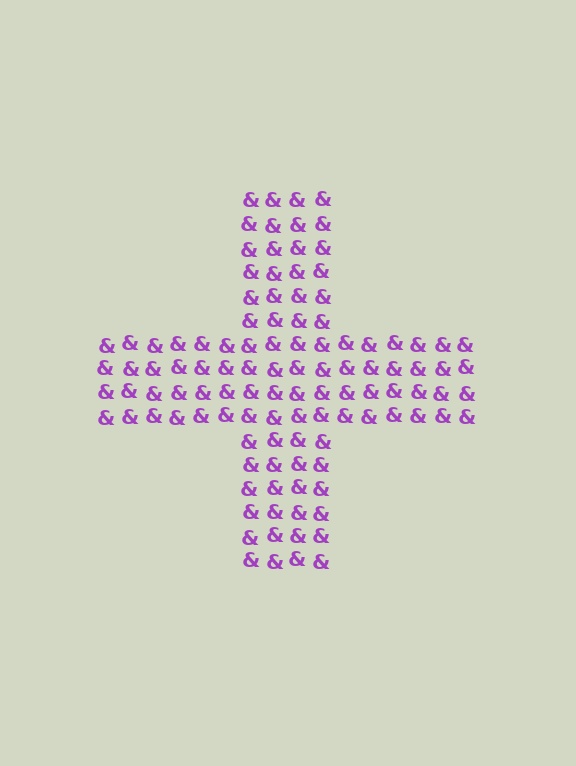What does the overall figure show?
The overall figure shows a cross.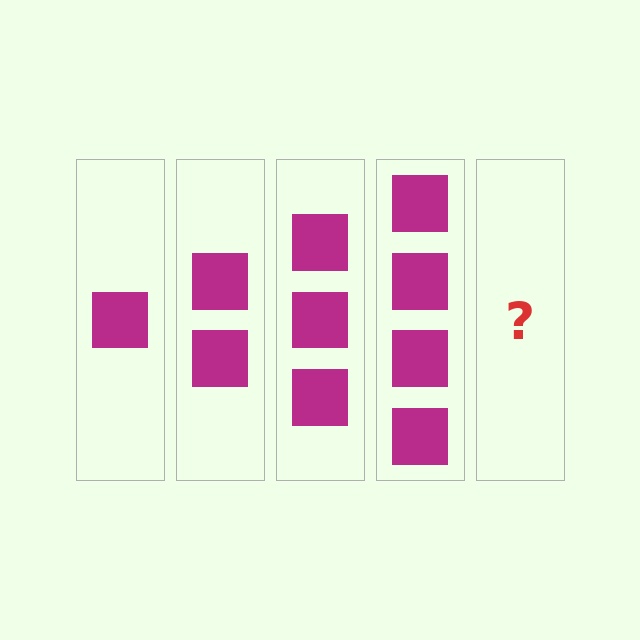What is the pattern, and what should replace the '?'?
The pattern is that each step adds one more square. The '?' should be 5 squares.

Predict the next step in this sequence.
The next step is 5 squares.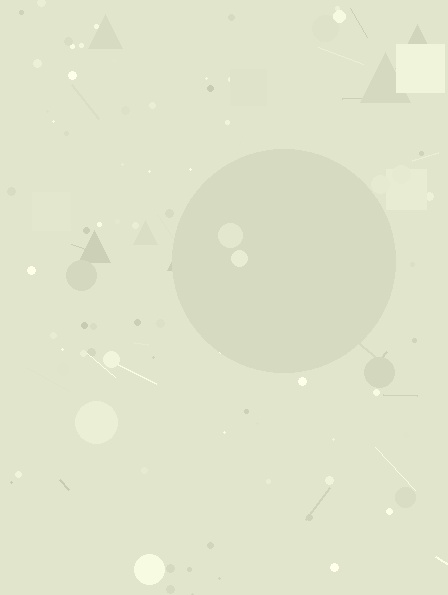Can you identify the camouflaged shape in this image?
The camouflaged shape is a circle.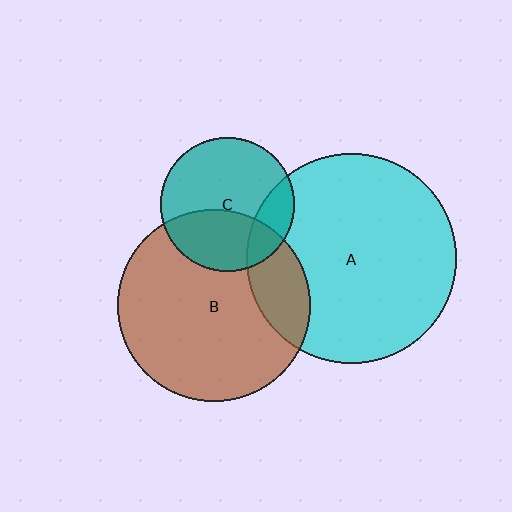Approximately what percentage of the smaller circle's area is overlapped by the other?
Approximately 35%.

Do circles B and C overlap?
Yes.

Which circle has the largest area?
Circle A (cyan).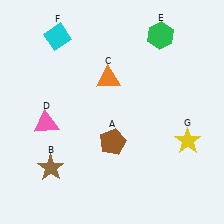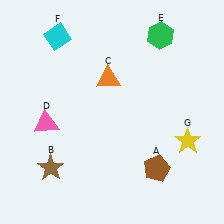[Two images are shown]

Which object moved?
The brown pentagon (A) moved right.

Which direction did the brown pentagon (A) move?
The brown pentagon (A) moved right.